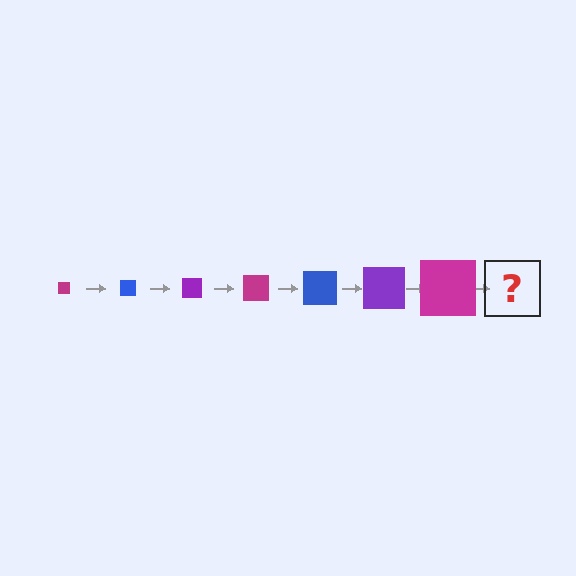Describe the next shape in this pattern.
It should be a blue square, larger than the previous one.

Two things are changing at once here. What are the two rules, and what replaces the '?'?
The two rules are that the square grows larger each step and the color cycles through magenta, blue, and purple. The '?' should be a blue square, larger than the previous one.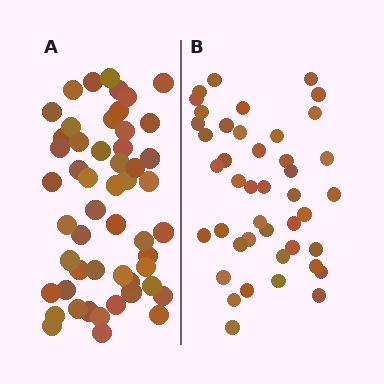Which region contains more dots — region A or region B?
Region A (the left region) has more dots.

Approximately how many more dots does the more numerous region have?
Region A has roughly 8 or so more dots than region B.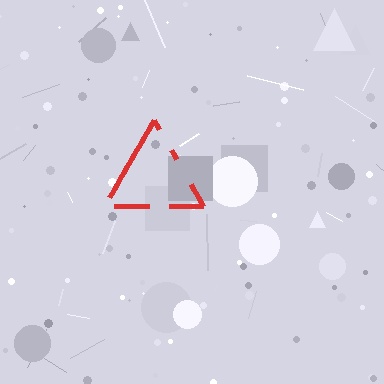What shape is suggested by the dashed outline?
The dashed outline suggests a triangle.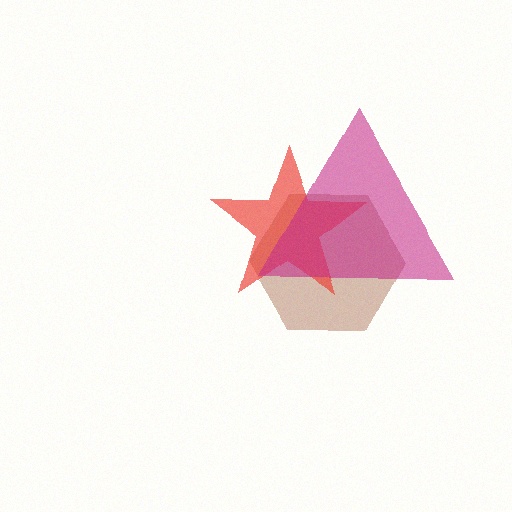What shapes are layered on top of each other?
The layered shapes are: a brown hexagon, a red star, a magenta triangle.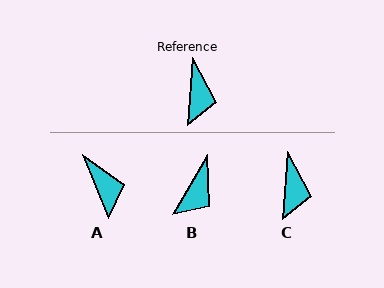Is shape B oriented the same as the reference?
No, it is off by about 26 degrees.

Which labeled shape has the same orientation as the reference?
C.